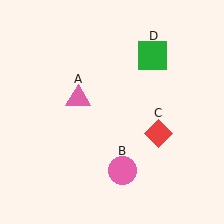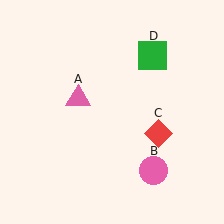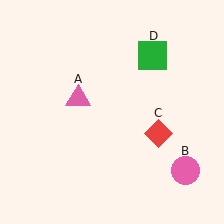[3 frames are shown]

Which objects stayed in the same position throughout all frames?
Pink triangle (object A) and red diamond (object C) and green square (object D) remained stationary.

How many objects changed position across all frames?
1 object changed position: pink circle (object B).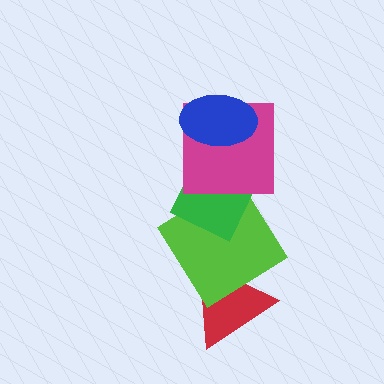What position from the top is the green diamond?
The green diamond is 3rd from the top.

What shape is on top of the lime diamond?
The green diamond is on top of the lime diamond.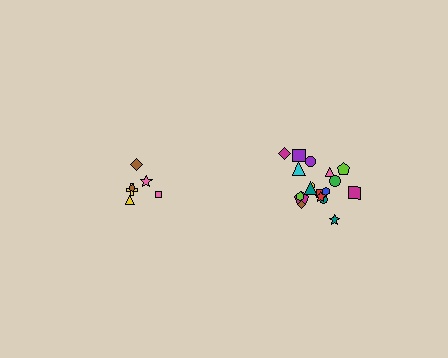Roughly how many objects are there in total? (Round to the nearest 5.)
Roughly 25 objects in total.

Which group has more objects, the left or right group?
The right group.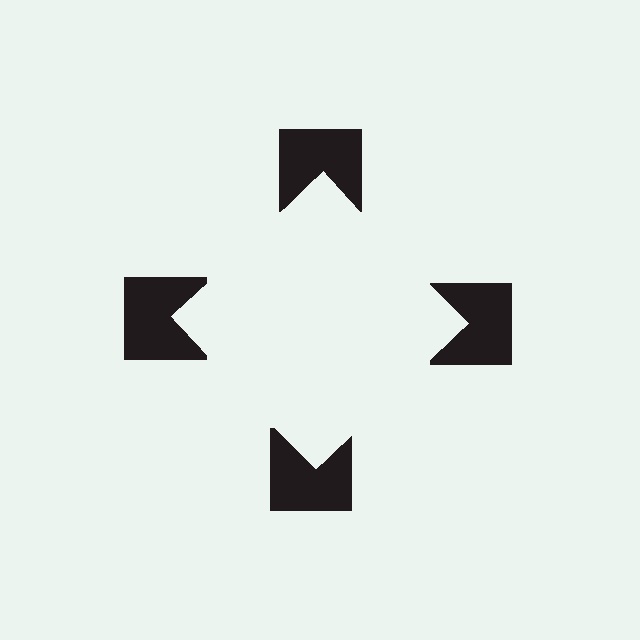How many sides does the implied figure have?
4 sides.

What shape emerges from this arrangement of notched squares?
An illusory square — its edges are inferred from the aligned wedge cuts in the notched squares, not physically drawn.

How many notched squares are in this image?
There are 4 — one at each vertex of the illusory square.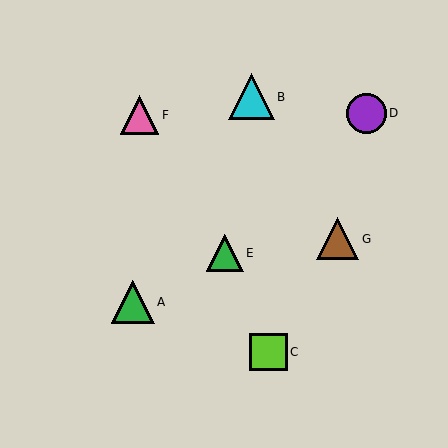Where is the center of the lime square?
The center of the lime square is at (268, 352).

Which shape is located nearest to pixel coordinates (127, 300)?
The green triangle (labeled A) at (133, 302) is nearest to that location.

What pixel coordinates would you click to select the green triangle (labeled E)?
Click at (225, 253) to select the green triangle E.